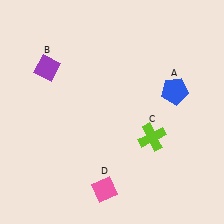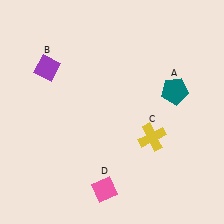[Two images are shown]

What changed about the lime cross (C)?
In Image 1, C is lime. In Image 2, it changed to yellow.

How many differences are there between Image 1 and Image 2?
There are 2 differences between the two images.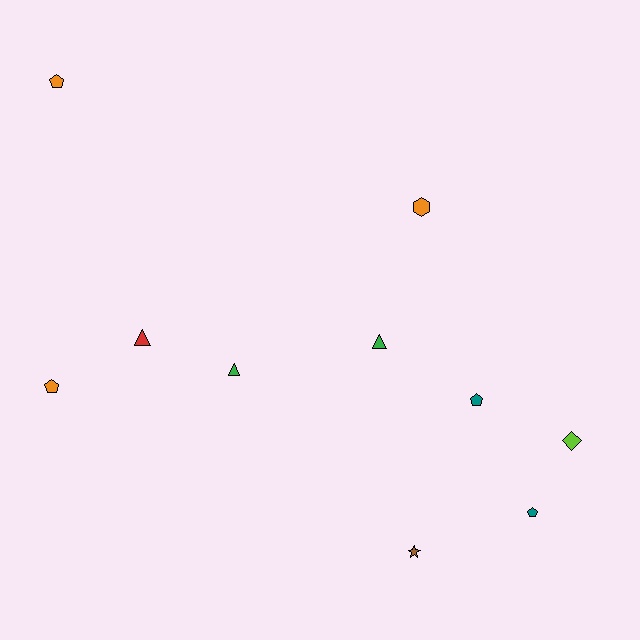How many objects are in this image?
There are 10 objects.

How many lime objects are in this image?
There is 1 lime object.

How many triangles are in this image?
There are 3 triangles.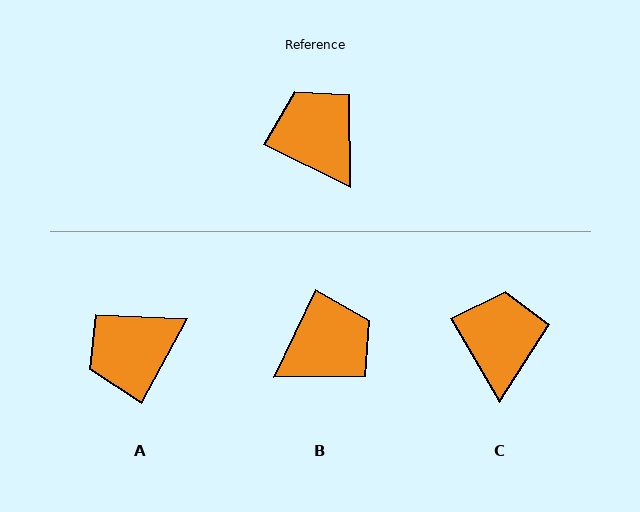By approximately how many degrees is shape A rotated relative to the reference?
Approximately 87 degrees counter-clockwise.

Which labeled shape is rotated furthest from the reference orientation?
B, about 90 degrees away.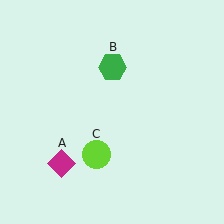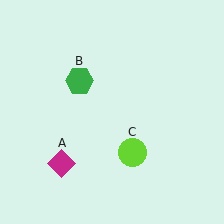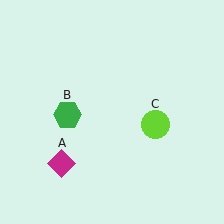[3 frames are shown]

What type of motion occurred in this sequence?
The green hexagon (object B), lime circle (object C) rotated counterclockwise around the center of the scene.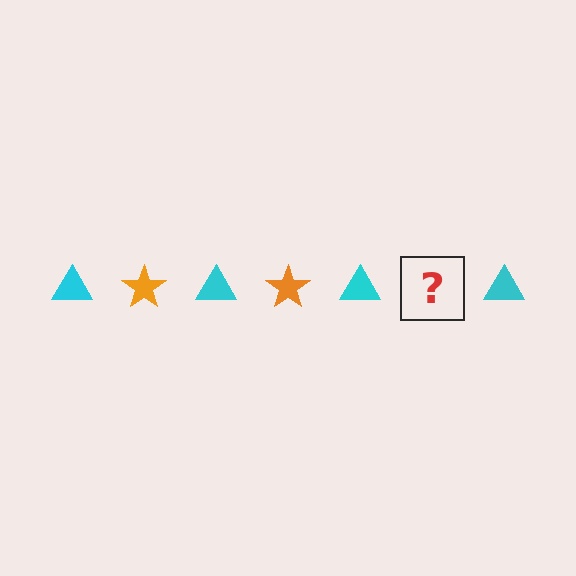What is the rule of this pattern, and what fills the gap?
The rule is that the pattern alternates between cyan triangle and orange star. The gap should be filled with an orange star.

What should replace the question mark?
The question mark should be replaced with an orange star.